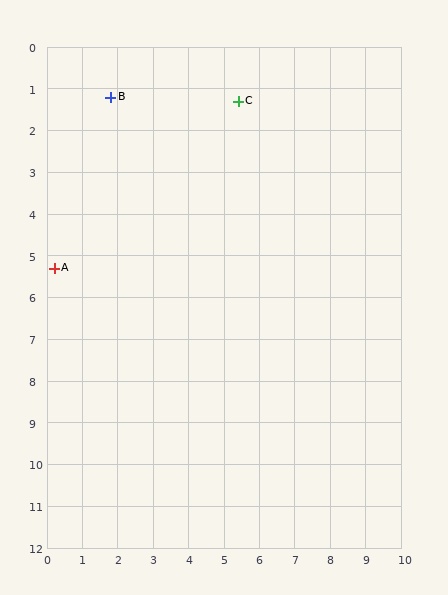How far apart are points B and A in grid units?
Points B and A are about 4.4 grid units apart.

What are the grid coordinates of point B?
Point B is at approximately (1.8, 1.2).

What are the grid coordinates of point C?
Point C is at approximately (5.4, 1.3).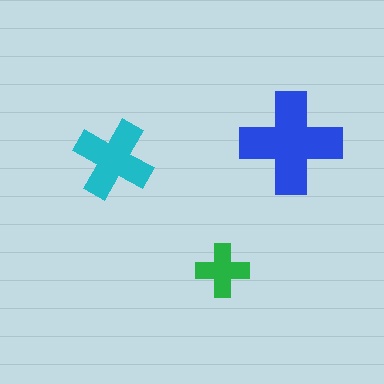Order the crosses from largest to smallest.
the blue one, the cyan one, the green one.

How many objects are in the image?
There are 3 objects in the image.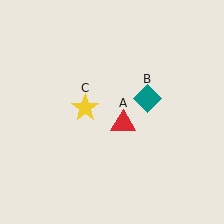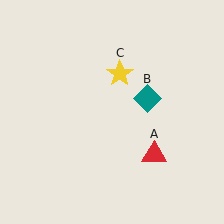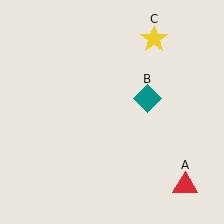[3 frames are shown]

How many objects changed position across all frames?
2 objects changed position: red triangle (object A), yellow star (object C).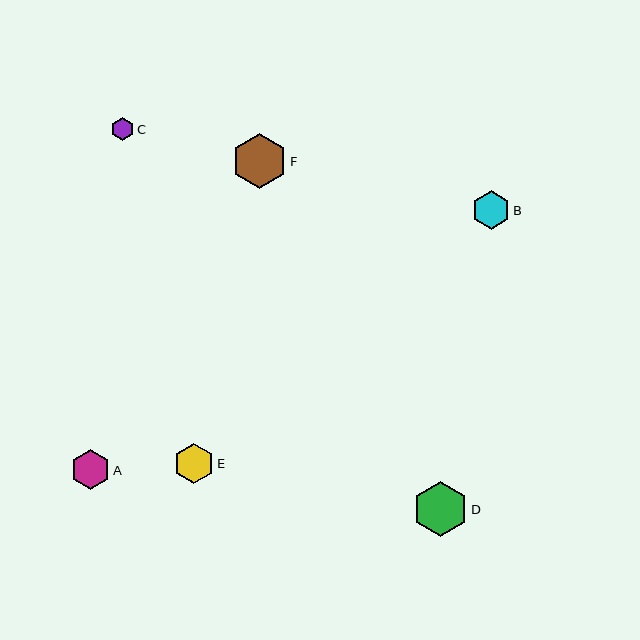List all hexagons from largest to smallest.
From largest to smallest: F, D, E, A, B, C.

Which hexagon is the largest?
Hexagon F is the largest with a size of approximately 55 pixels.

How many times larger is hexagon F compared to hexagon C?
Hexagon F is approximately 2.4 times the size of hexagon C.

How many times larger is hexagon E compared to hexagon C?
Hexagon E is approximately 1.8 times the size of hexagon C.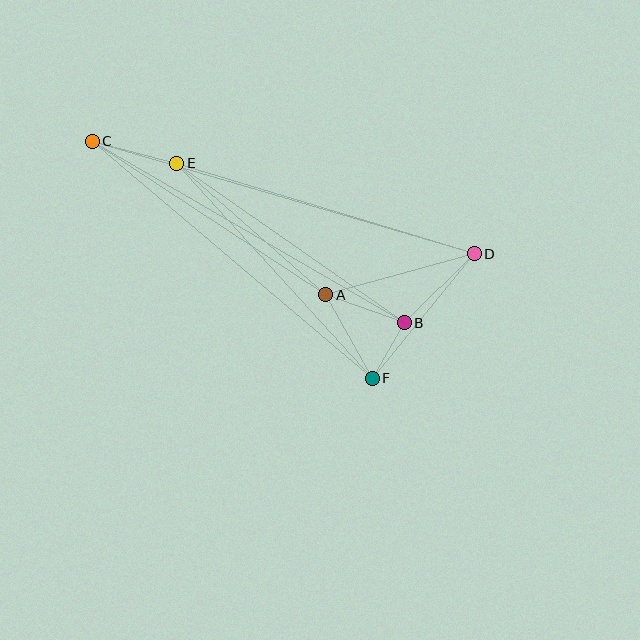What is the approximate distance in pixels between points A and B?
The distance between A and B is approximately 83 pixels.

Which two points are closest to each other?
Points B and F are closest to each other.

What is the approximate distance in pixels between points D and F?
The distance between D and F is approximately 161 pixels.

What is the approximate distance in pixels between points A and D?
The distance between A and D is approximately 154 pixels.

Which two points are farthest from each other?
Points C and D are farthest from each other.